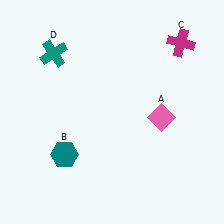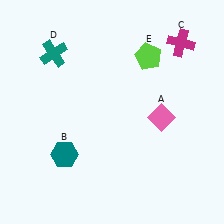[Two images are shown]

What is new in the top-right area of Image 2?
A lime pentagon (E) was added in the top-right area of Image 2.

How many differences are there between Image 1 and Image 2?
There is 1 difference between the two images.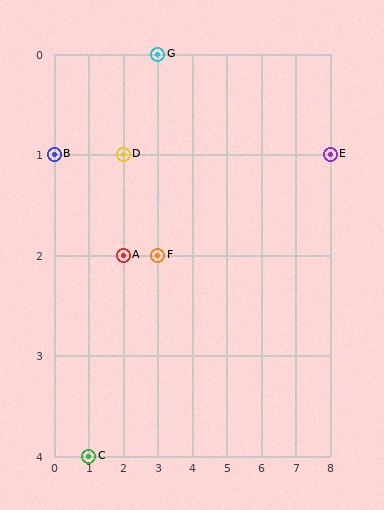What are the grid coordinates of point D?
Point D is at grid coordinates (2, 1).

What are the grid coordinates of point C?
Point C is at grid coordinates (1, 4).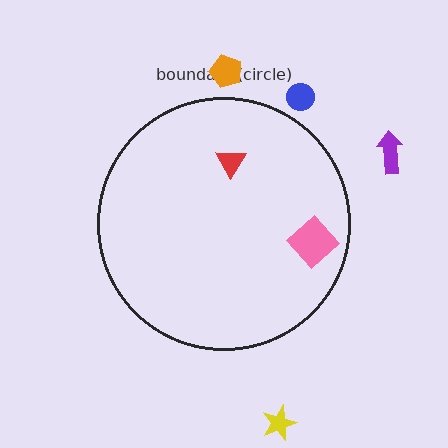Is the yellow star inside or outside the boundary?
Outside.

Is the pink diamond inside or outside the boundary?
Inside.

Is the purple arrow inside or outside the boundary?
Outside.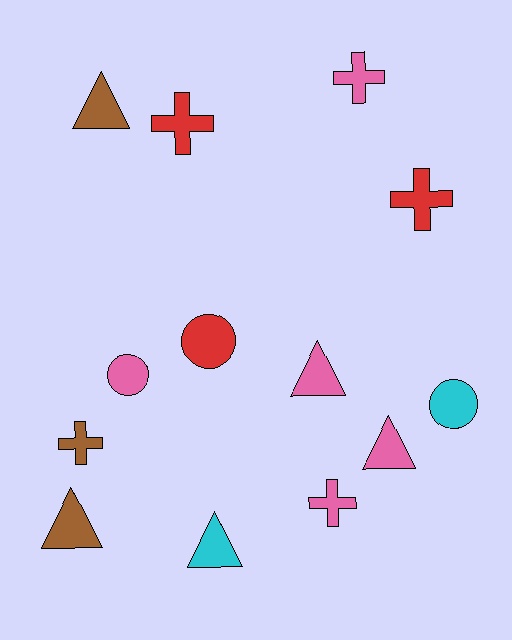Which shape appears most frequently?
Triangle, with 5 objects.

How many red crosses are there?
There are 2 red crosses.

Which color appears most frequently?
Pink, with 5 objects.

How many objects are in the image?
There are 13 objects.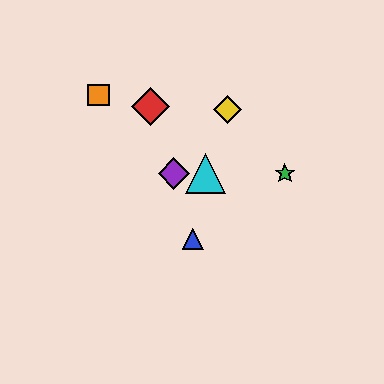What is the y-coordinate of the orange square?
The orange square is at y≈95.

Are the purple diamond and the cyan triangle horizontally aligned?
Yes, both are at y≈174.